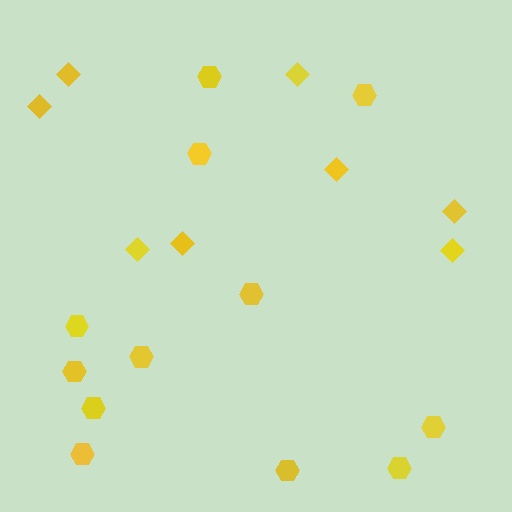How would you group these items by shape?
There are 2 groups: one group of hexagons (12) and one group of diamonds (8).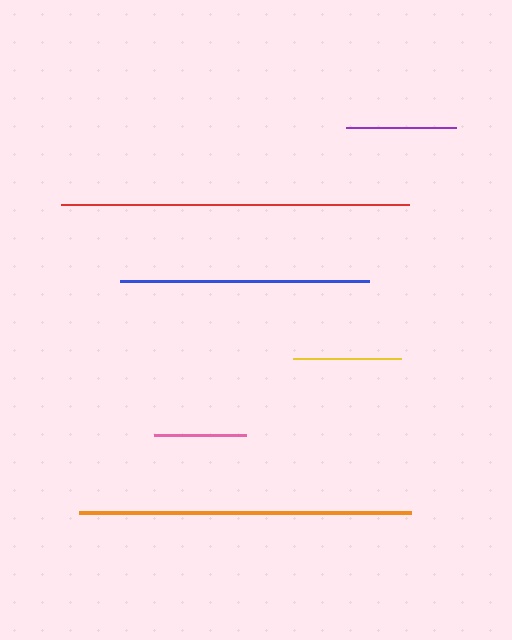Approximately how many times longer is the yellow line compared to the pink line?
The yellow line is approximately 1.2 times the length of the pink line.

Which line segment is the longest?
The red line is the longest at approximately 348 pixels.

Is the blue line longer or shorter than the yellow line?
The blue line is longer than the yellow line.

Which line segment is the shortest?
The pink line is the shortest at approximately 93 pixels.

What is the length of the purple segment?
The purple segment is approximately 110 pixels long.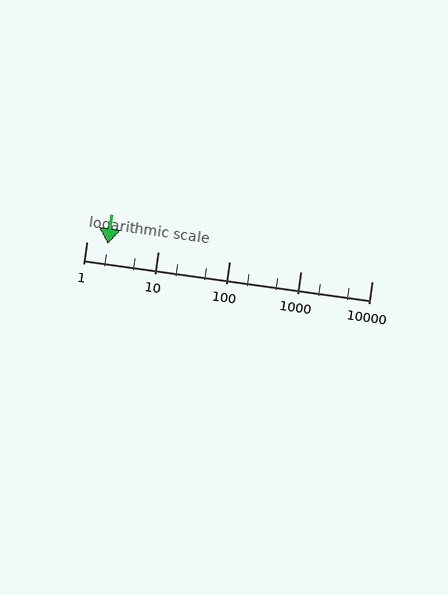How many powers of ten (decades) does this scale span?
The scale spans 4 decades, from 1 to 10000.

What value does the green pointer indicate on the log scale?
The pointer indicates approximately 2.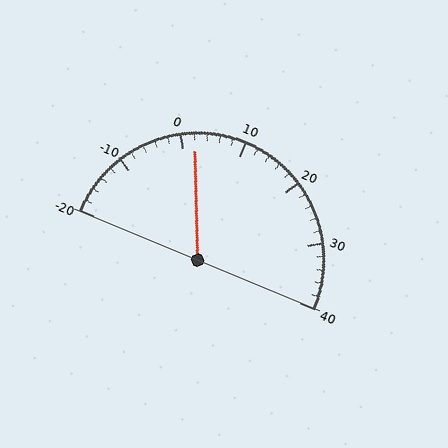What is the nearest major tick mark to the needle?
The nearest major tick mark is 0.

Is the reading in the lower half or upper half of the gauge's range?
The reading is in the lower half of the range (-20 to 40).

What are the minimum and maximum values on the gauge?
The gauge ranges from -20 to 40.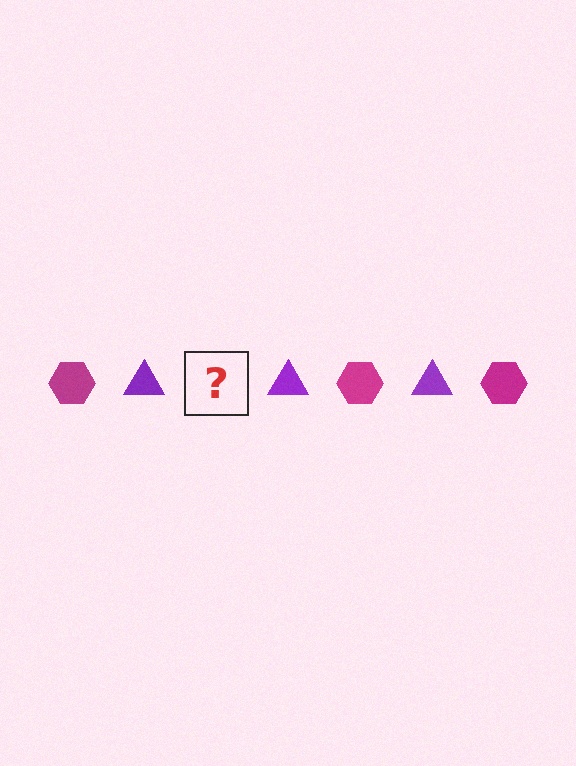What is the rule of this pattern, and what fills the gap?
The rule is that the pattern alternates between magenta hexagon and purple triangle. The gap should be filled with a magenta hexagon.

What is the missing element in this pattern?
The missing element is a magenta hexagon.